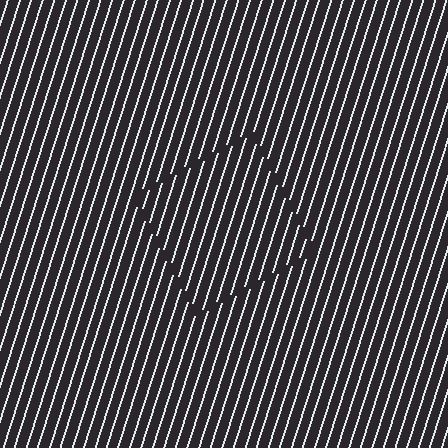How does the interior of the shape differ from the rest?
The interior of the shape contains the same grating, shifted by half a period — the contour is defined by the phase discontinuity where line-ends from the inner and outer gratings abut.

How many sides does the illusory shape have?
4 sides — the line-ends trace a square.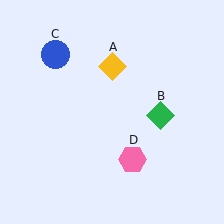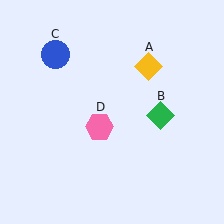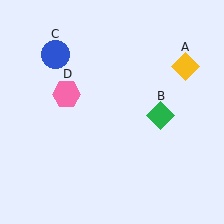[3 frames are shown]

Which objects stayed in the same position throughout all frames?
Green diamond (object B) and blue circle (object C) remained stationary.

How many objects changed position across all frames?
2 objects changed position: yellow diamond (object A), pink hexagon (object D).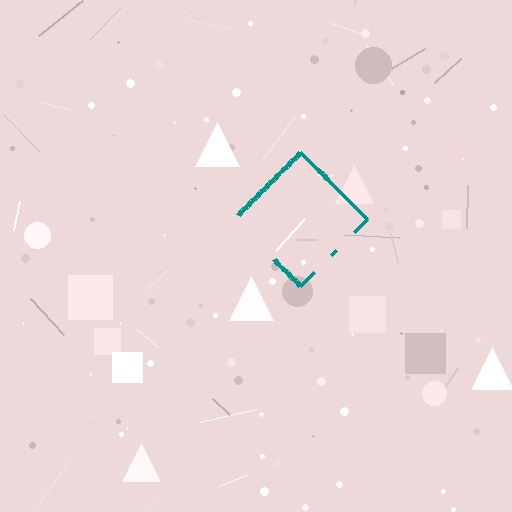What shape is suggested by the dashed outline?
The dashed outline suggests a diamond.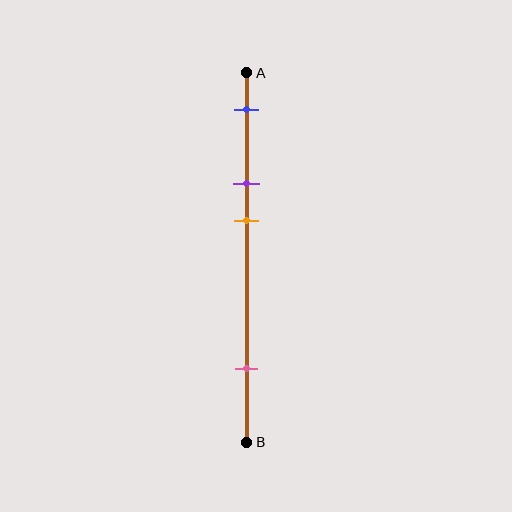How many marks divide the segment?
There are 4 marks dividing the segment.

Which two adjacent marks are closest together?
The purple and orange marks are the closest adjacent pair.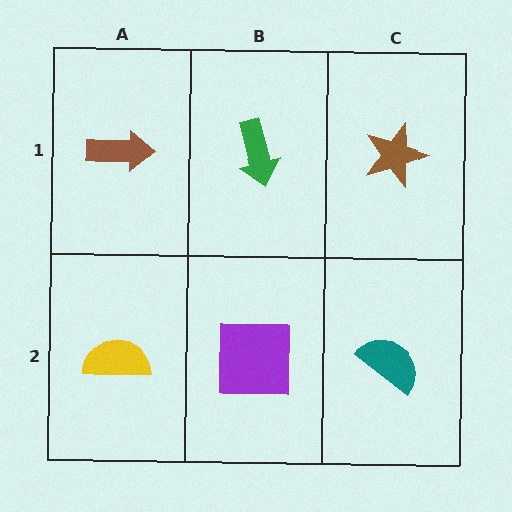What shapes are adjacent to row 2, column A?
A brown arrow (row 1, column A), a purple square (row 2, column B).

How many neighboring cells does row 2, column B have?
3.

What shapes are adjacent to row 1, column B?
A purple square (row 2, column B), a brown arrow (row 1, column A), a brown star (row 1, column C).